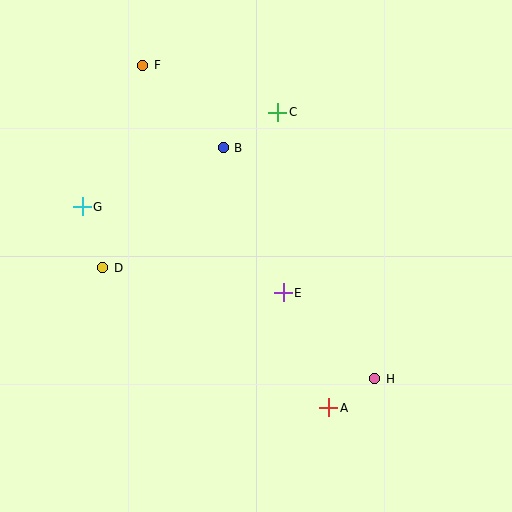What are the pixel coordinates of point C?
Point C is at (278, 112).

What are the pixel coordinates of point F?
Point F is at (143, 65).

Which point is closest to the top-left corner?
Point F is closest to the top-left corner.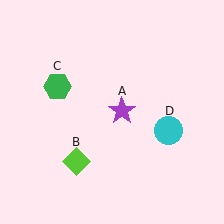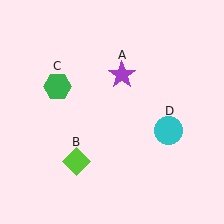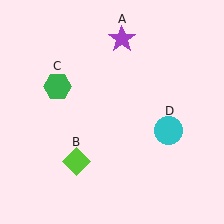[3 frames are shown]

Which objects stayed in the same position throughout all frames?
Lime diamond (object B) and green hexagon (object C) and cyan circle (object D) remained stationary.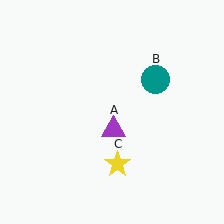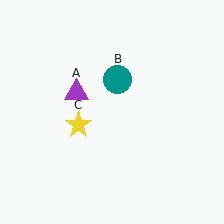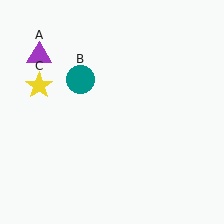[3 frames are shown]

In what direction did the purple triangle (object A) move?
The purple triangle (object A) moved up and to the left.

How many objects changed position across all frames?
3 objects changed position: purple triangle (object A), teal circle (object B), yellow star (object C).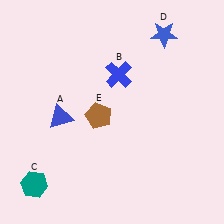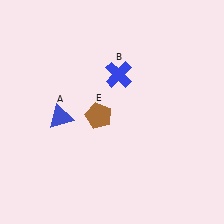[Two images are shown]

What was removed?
The blue star (D), the teal hexagon (C) were removed in Image 2.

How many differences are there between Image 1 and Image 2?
There are 2 differences between the two images.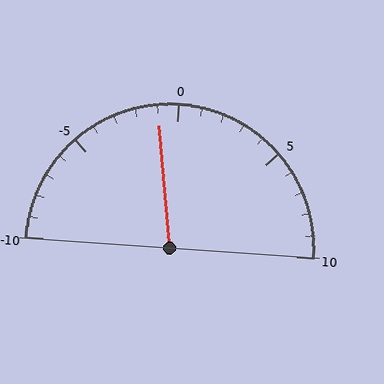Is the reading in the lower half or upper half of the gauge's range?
The reading is in the lower half of the range (-10 to 10).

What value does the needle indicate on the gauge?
The needle indicates approximately -1.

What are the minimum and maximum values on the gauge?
The gauge ranges from -10 to 10.